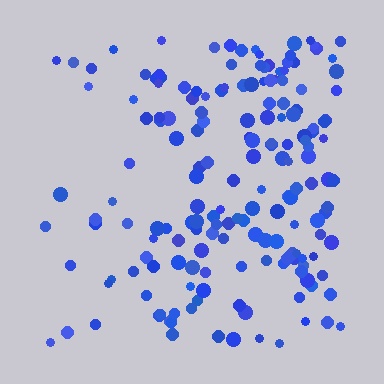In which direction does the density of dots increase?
From left to right, with the right side densest.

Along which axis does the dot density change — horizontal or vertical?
Horizontal.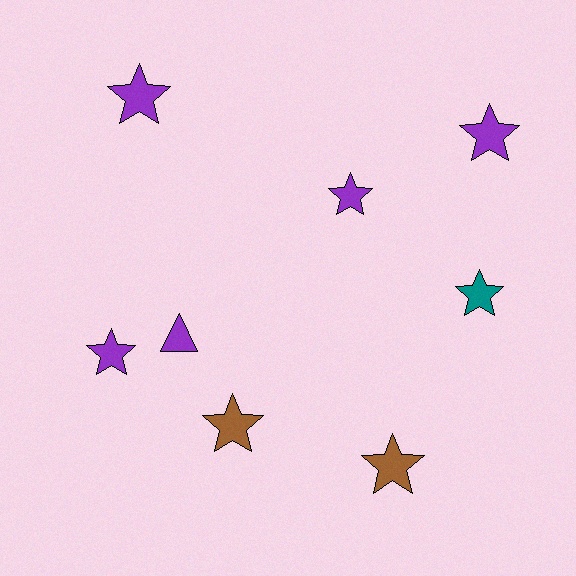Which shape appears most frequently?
Star, with 7 objects.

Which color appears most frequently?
Purple, with 5 objects.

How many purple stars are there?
There are 4 purple stars.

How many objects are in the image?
There are 8 objects.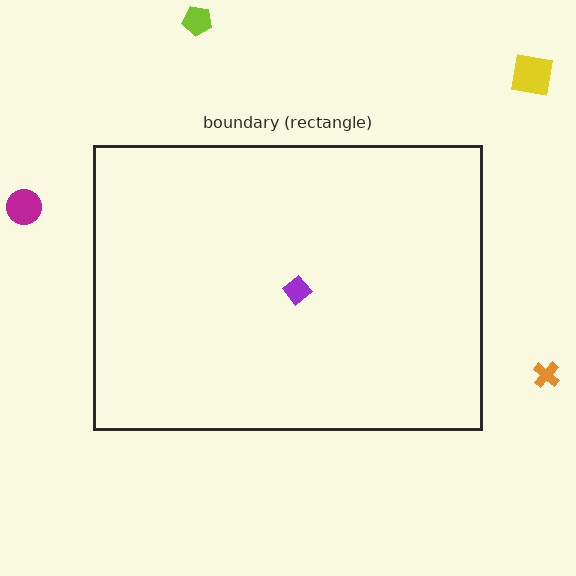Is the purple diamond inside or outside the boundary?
Inside.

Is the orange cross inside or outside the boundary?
Outside.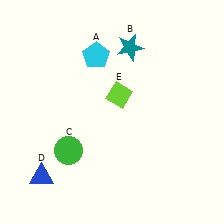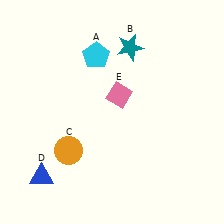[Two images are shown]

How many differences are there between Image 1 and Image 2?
There are 2 differences between the two images.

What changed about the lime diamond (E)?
In Image 1, E is lime. In Image 2, it changed to pink.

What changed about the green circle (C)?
In Image 1, C is green. In Image 2, it changed to orange.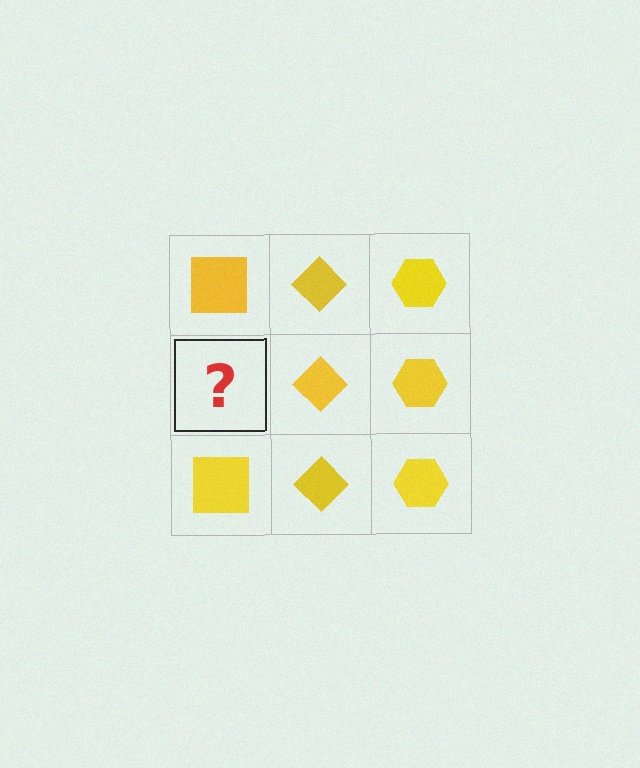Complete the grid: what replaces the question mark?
The question mark should be replaced with a yellow square.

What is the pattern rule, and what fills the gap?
The rule is that each column has a consistent shape. The gap should be filled with a yellow square.